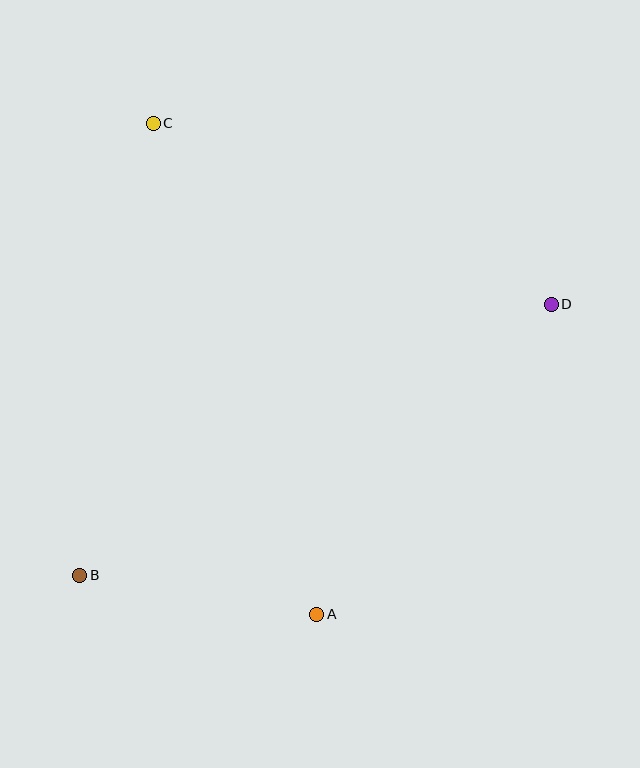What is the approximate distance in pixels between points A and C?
The distance between A and C is approximately 517 pixels.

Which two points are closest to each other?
Points A and B are closest to each other.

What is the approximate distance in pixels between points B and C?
The distance between B and C is approximately 458 pixels.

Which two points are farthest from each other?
Points B and D are farthest from each other.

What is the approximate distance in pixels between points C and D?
The distance between C and D is approximately 437 pixels.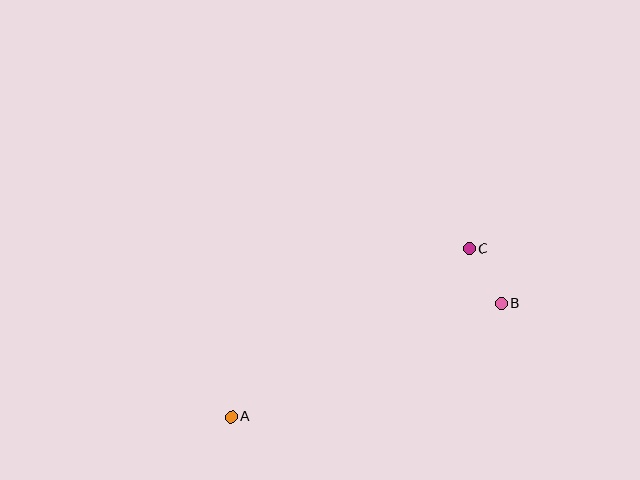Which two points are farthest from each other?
Points A and B are farthest from each other.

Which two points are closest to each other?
Points B and C are closest to each other.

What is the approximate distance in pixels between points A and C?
The distance between A and C is approximately 292 pixels.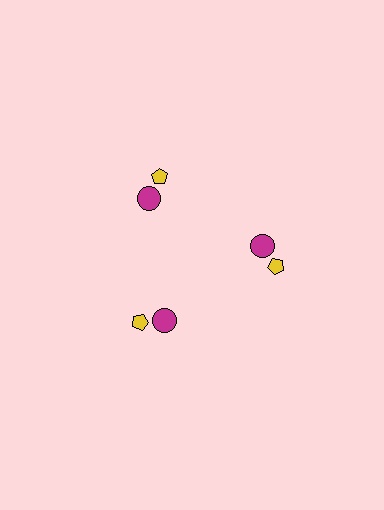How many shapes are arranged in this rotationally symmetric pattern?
There are 6 shapes, arranged in 3 groups of 2.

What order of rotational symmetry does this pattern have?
This pattern has 3-fold rotational symmetry.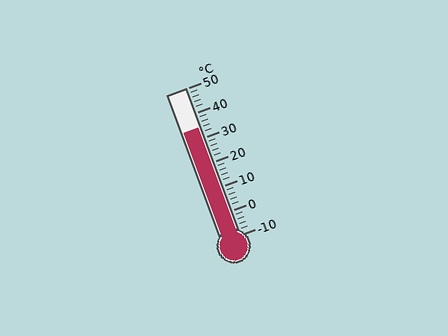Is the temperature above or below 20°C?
The temperature is above 20°C.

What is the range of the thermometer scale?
The thermometer scale ranges from -10°C to 50°C.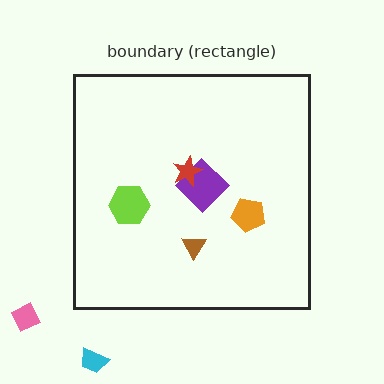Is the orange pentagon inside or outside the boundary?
Inside.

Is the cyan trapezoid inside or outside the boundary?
Outside.